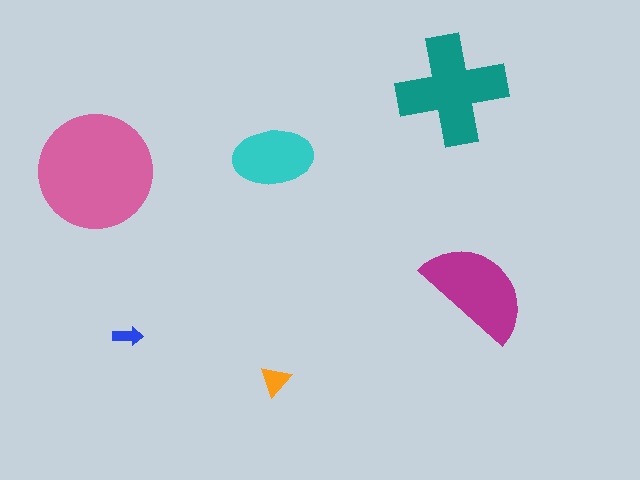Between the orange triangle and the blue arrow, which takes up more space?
The orange triangle.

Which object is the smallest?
The blue arrow.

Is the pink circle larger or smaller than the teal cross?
Larger.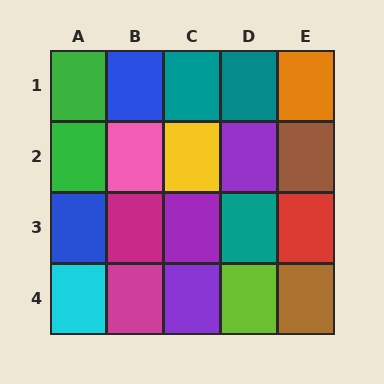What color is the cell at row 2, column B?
Pink.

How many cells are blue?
2 cells are blue.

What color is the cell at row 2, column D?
Purple.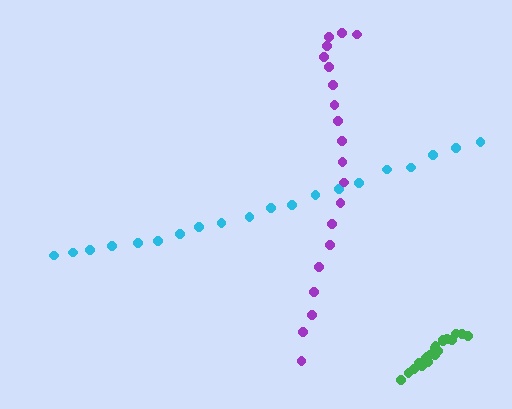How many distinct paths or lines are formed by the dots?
There are 3 distinct paths.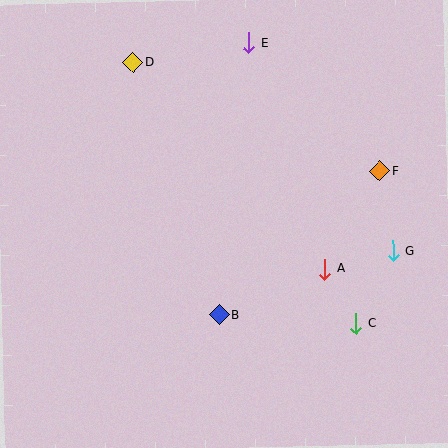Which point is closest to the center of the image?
Point B at (219, 315) is closest to the center.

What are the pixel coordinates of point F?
Point F is at (380, 171).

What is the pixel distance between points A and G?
The distance between A and G is 70 pixels.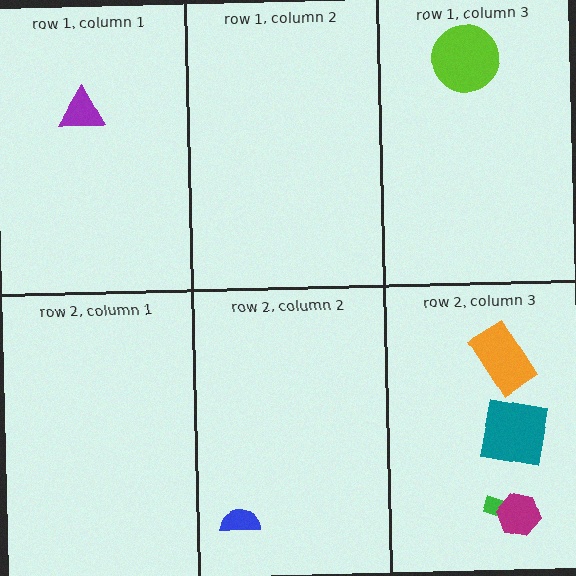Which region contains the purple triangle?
The row 1, column 1 region.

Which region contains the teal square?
The row 2, column 3 region.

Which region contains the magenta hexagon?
The row 2, column 3 region.